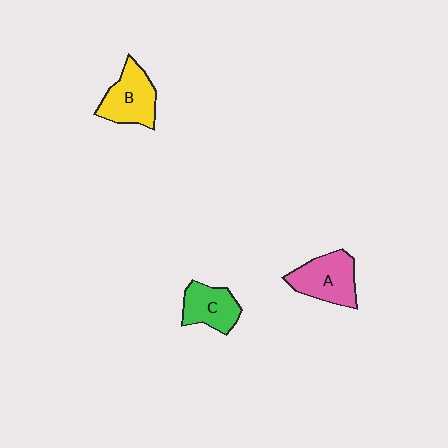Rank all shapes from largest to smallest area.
From largest to smallest: A (pink), B (yellow), C (green).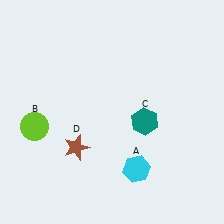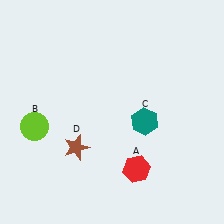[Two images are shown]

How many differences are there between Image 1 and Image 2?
There is 1 difference between the two images.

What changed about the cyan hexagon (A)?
In Image 1, A is cyan. In Image 2, it changed to red.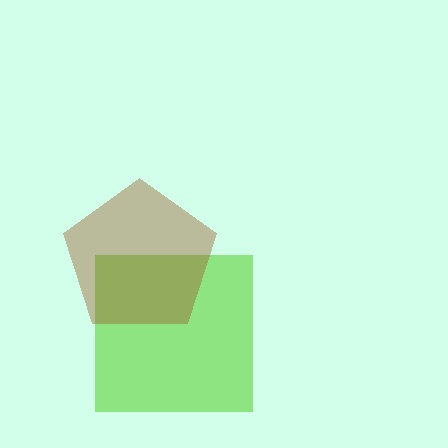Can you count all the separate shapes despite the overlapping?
Yes, there are 2 separate shapes.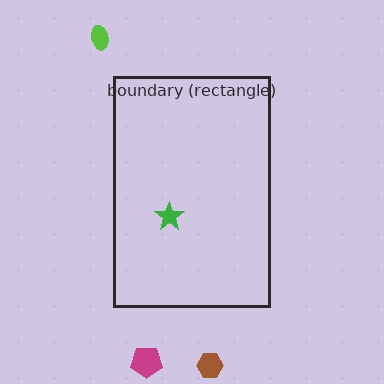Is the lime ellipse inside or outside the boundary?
Outside.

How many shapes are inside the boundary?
1 inside, 3 outside.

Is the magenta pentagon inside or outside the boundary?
Outside.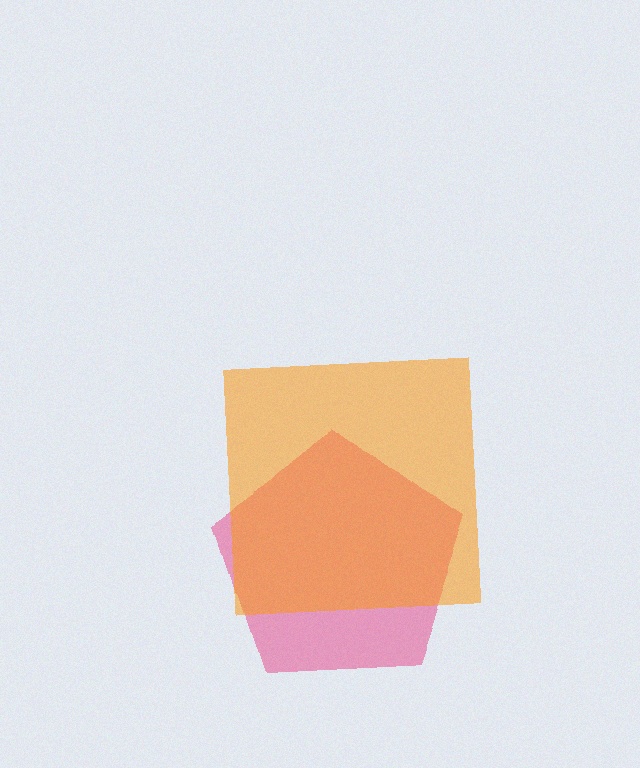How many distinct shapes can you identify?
There are 2 distinct shapes: a pink pentagon, an orange square.